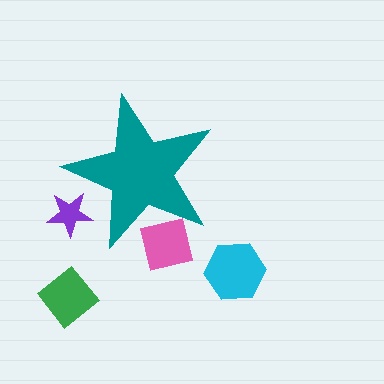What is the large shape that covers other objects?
A teal star.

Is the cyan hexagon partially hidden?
No, the cyan hexagon is fully visible.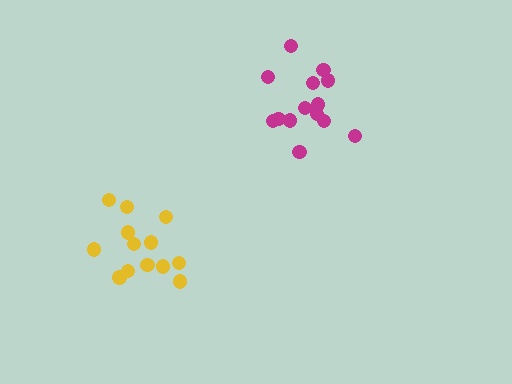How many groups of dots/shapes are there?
There are 2 groups.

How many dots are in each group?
Group 1: 14 dots, Group 2: 13 dots (27 total).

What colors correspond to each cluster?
The clusters are colored: magenta, yellow.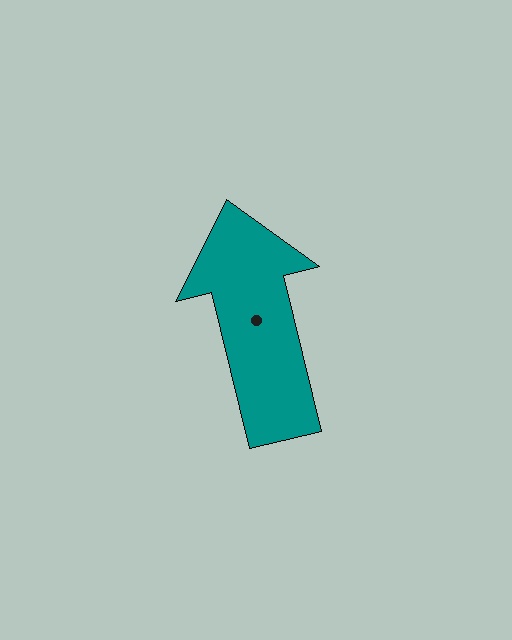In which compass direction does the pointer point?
North.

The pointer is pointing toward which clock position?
Roughly 12 o'clock.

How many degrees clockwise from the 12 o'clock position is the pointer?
Approximately 346 degrees.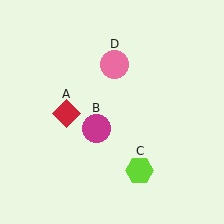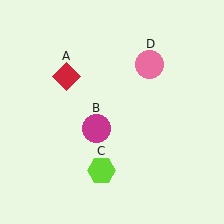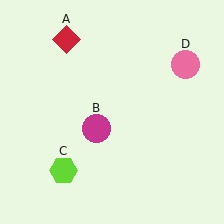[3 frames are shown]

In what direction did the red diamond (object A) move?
The red diamond (object A) moved up.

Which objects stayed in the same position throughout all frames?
Magenta circle (object B) remained stationary.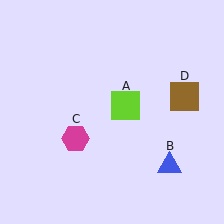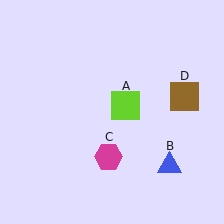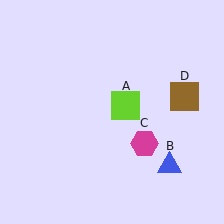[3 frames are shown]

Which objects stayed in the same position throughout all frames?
Lime square (object A) and blue triangle (object B) and brown square (object D) remained stationary.